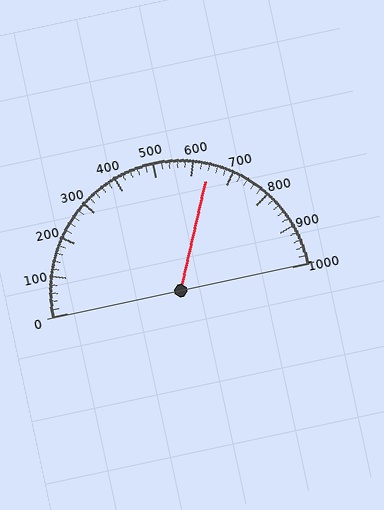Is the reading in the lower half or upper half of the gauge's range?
The reading is in the upper half of the range (0 to 1000).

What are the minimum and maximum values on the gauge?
The gauge ranges from 0 to 1000.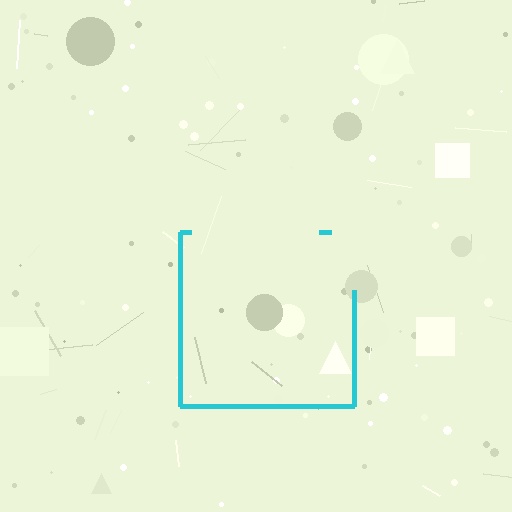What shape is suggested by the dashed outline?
The dashed outline suggests a square.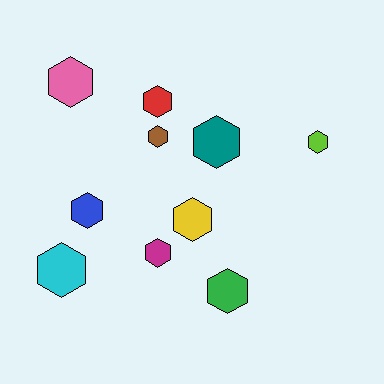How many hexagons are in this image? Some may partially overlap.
There are 10 hexagons.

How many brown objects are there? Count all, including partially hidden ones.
There is 1 brown object.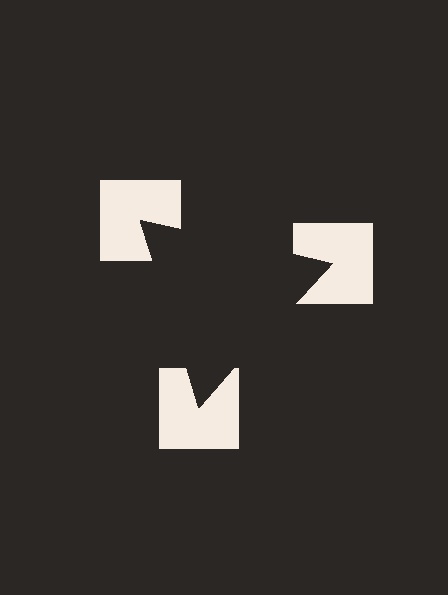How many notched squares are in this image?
There are 3 — one at each vertex of the illusory triangle.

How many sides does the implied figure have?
3 sides.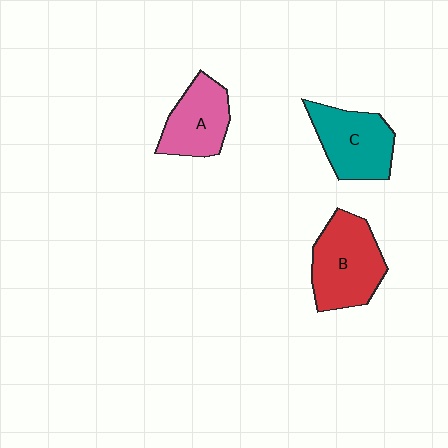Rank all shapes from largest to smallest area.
From largest to smallest: B (red), C (teal), A (pink).